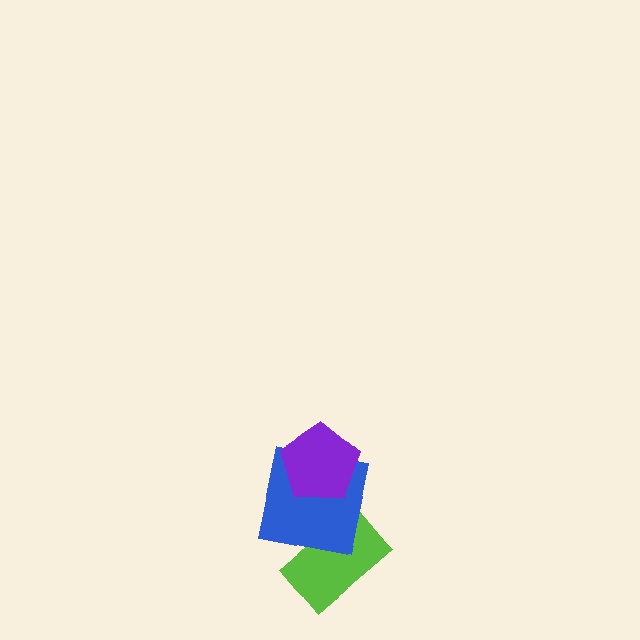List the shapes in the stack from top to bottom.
From top to bottom: the purple pentagon, the blue square, the lime rectangle.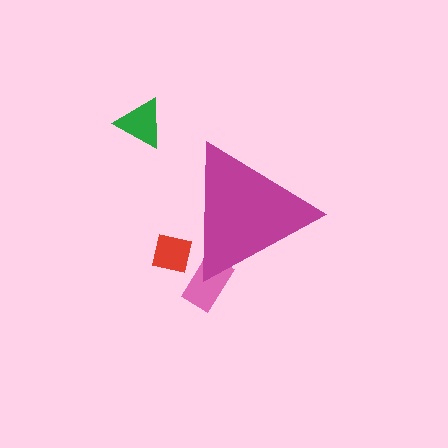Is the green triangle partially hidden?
No, the green triangle is fully visible.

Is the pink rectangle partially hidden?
Yes, the pink rectangle is partially hidden behind the magenta triangle.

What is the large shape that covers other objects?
A magenta triangle.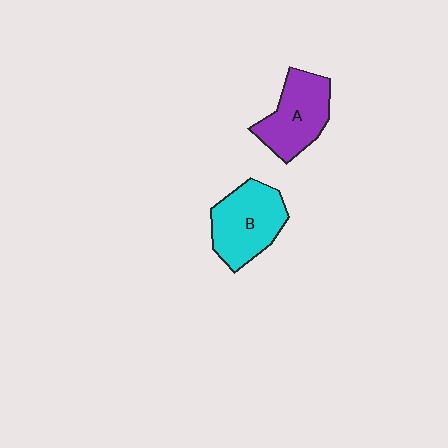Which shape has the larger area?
Shape B (cyan).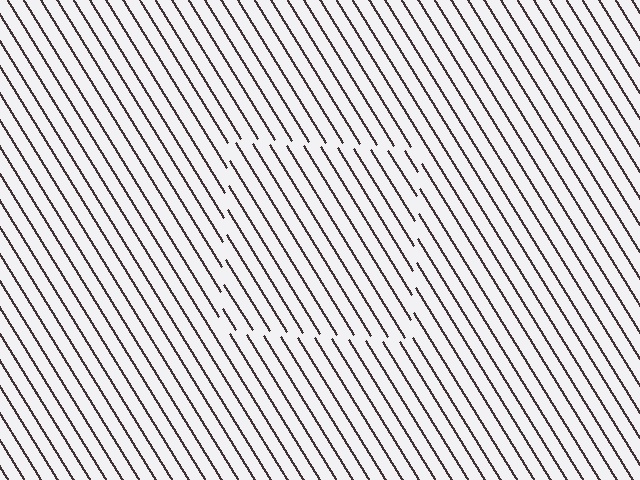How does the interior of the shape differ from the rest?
The interior of the shape contains the same grating, shifted by half a period — the contour is defined by the phase discontinuity where line-ends from the inner and outer gratings abut.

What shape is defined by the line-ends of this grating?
An illusory square. The interior of the shape contains the same grating, shifted by half a period — the contour is defined by the phase discontinuity where line-ends from the inner and outer gratings abut.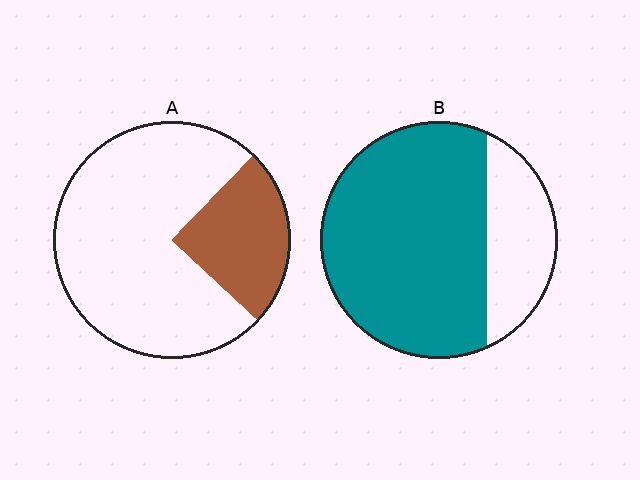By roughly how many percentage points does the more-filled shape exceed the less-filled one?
By roughly 50 percentage points (B over A).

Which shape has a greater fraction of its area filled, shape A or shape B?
Shape B.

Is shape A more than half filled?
No.